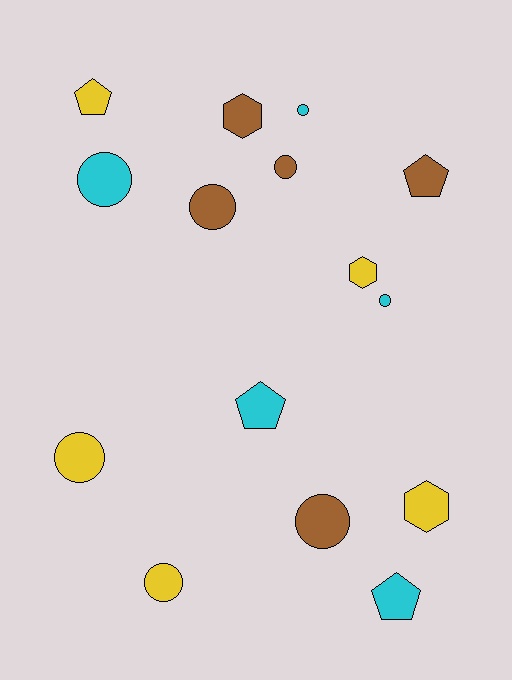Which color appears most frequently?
Yellow, with 5 objects.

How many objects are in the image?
There are 15 objects.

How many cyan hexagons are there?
There are no cyan hexagons.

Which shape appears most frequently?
Circle, with 8 objects.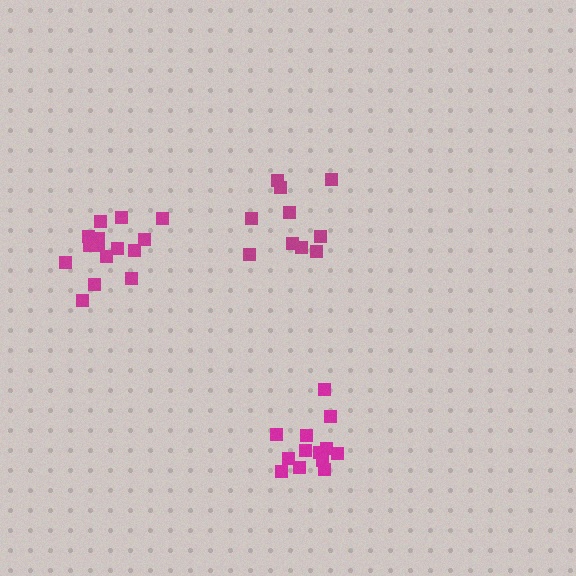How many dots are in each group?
Group 1: 10 dots, Group 2: 13 dots, Group 3: 15 dots (38 total).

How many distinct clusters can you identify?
There are 3 distinct clusters.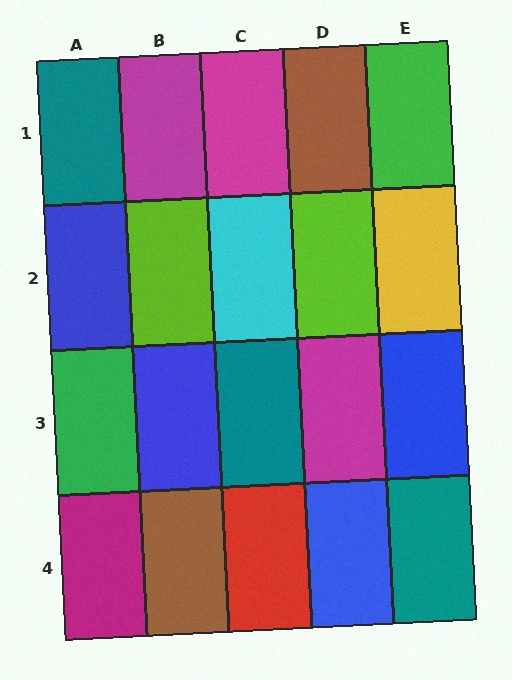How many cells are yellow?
1 cell is yellow.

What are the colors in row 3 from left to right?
Green, blue, teal, magenta, blue.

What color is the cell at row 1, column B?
Magenta.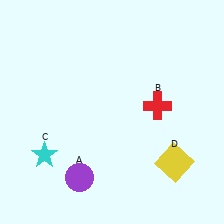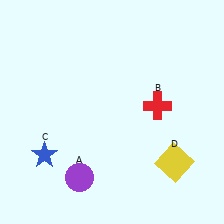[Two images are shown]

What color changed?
The star (C) changed from cyan in Image 1 to blue in Image 2.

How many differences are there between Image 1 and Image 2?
There is 1 difference between the two images.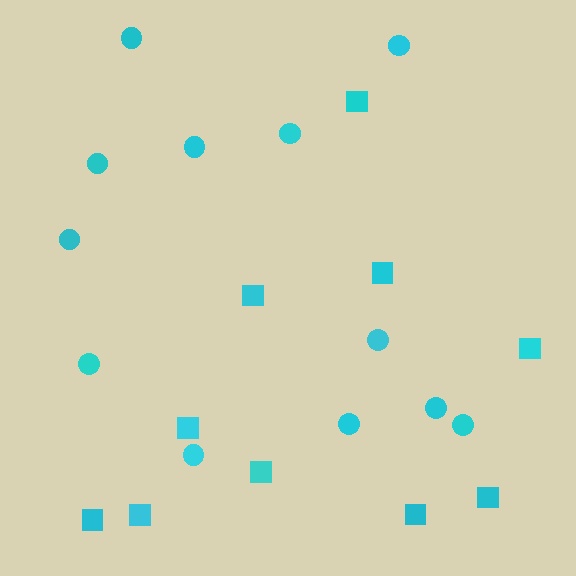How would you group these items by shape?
There are 2 groups: one group of squares (10) and one group of circles (12).